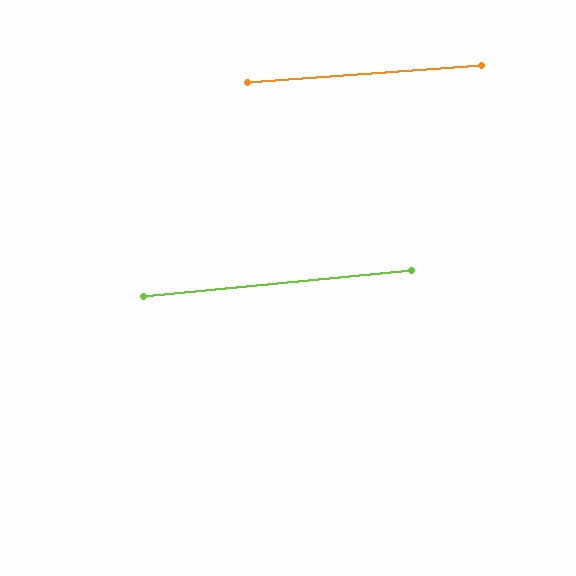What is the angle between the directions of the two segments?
Approximately 2 degrees.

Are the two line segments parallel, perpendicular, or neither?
Parallel — their directions differ by only 1.6°.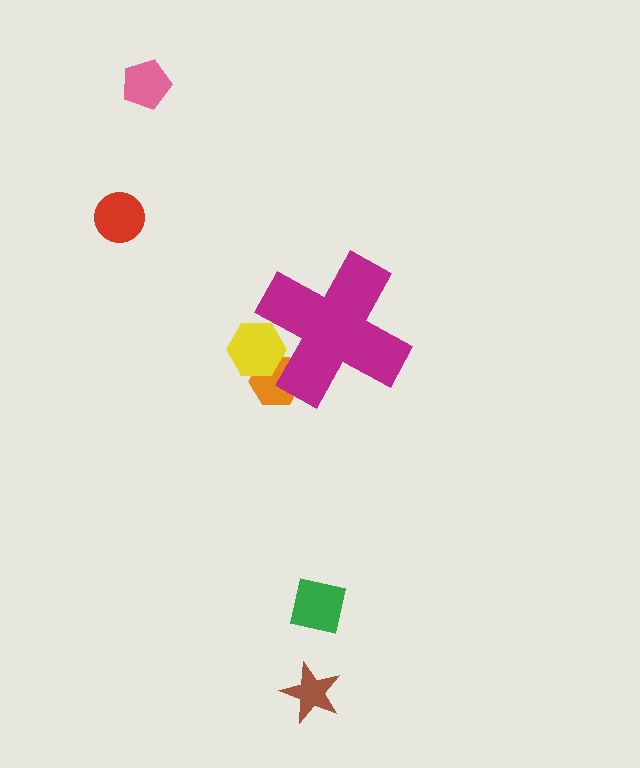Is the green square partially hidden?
No, the green square is fully visible.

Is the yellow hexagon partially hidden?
Yes, the yellow hexagon is partially hidden behind the magenta cross.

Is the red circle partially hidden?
No, the red circle is fully visible.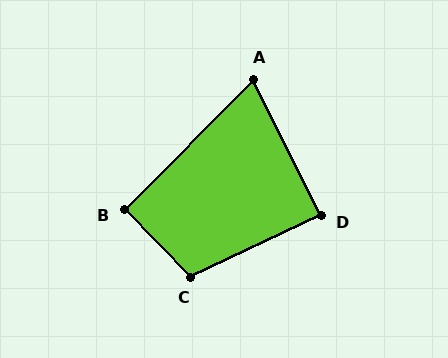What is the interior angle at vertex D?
Approximately 89 degrees (approximately right).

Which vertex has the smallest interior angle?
A, at approximately 71 degrees.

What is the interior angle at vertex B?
Approximately 91 degrees (approximately right).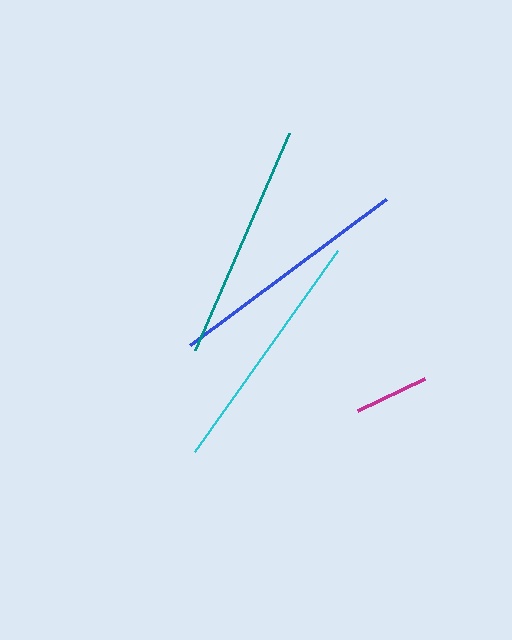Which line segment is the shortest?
The magenta line is the shortest at approximately 74 pixels.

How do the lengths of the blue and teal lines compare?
The blue and teal lines are approximately the same length.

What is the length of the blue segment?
The blue segment is approximately 244 pixels long.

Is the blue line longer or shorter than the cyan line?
The cyan line is longer than the blue line.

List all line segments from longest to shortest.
From longest to shortest: cyan, blue, teal, magenta.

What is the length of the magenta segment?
The magenta segment is approximately 74 pixels long.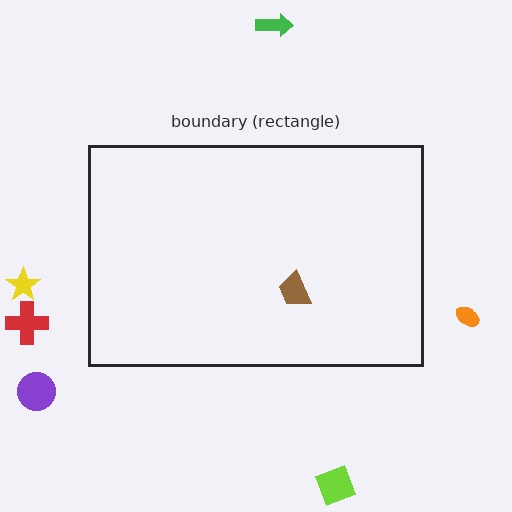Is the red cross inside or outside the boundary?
Outside.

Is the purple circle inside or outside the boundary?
Outside.